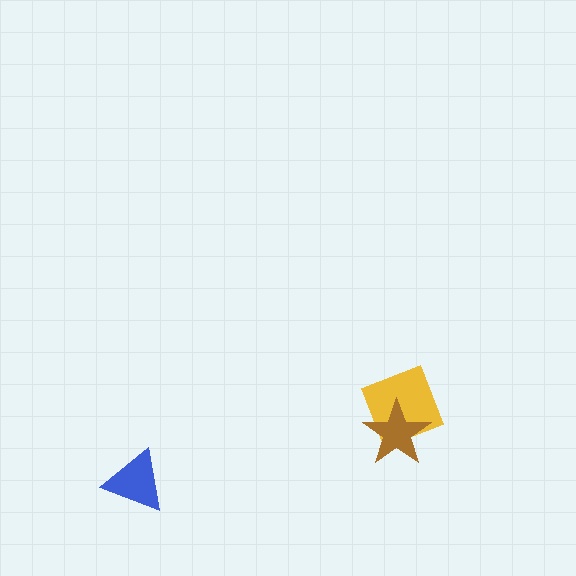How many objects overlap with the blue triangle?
0 objects overlap with the blue triangle.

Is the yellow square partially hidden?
Yes, it is partially covered by another shape.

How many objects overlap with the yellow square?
1 object overlaps with the yellow square.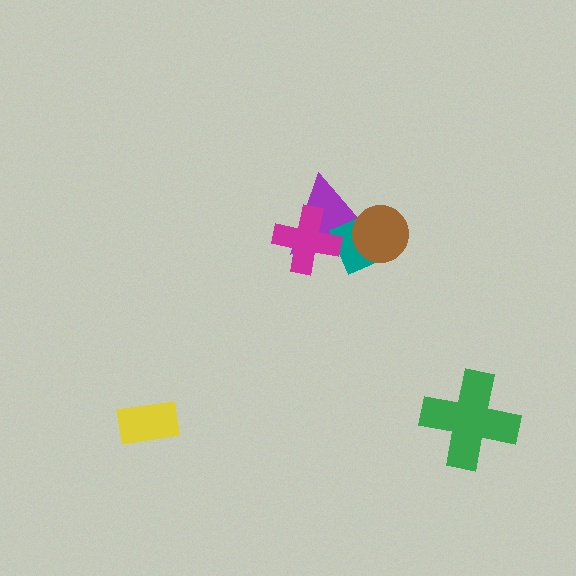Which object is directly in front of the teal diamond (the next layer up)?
The brown circle is directly in front of the teal diamond.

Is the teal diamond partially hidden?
Yes, it is partially covered by another shape.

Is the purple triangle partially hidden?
Yes, it is partially covered by another shape.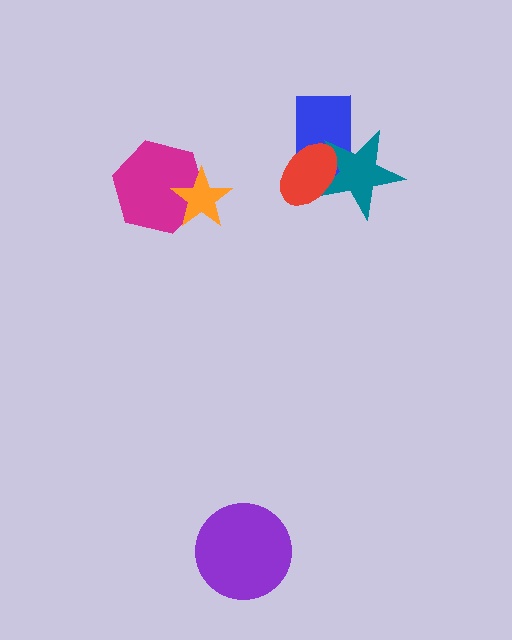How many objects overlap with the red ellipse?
2 objects overlap with the red ellipse.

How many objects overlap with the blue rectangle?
2 objects overlap with the blue rectangle.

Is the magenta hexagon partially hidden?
Yes, it is partially covered by another shape.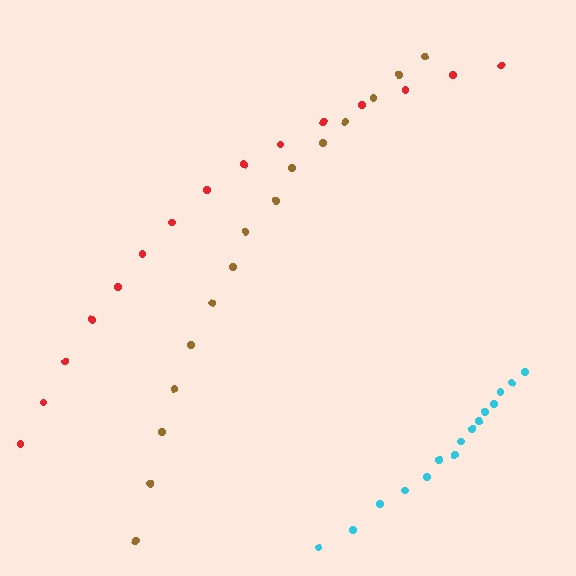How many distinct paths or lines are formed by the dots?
There are 3 distinct paths.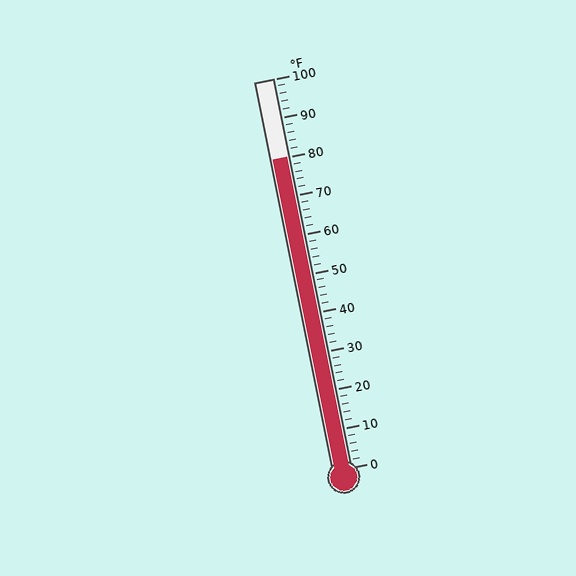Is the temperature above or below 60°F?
The temperature is above 60°F.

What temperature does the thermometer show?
The thermometer shows approximately 80°F.